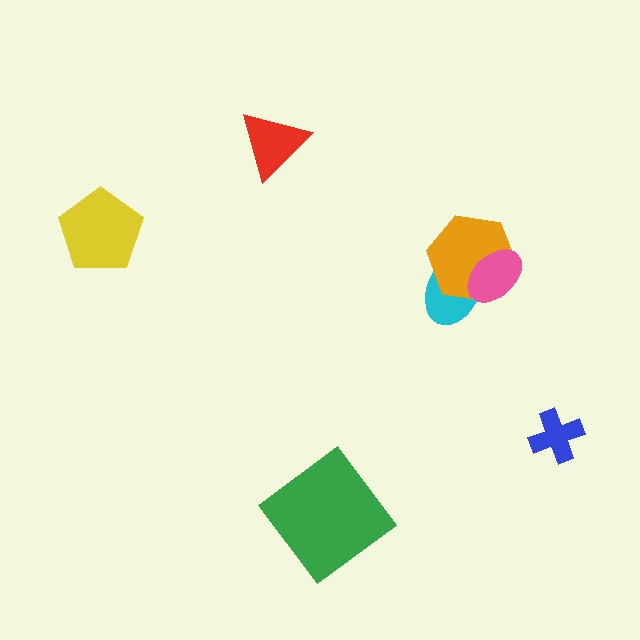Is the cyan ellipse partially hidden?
Yes, it is partially covered by another shape.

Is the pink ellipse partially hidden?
No, no other shape covers it.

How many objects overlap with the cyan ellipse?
2 objects overlap with the cyan ellipse.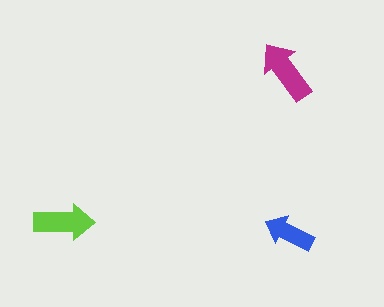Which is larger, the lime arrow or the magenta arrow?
The magenta one.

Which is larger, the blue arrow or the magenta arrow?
The magenta one.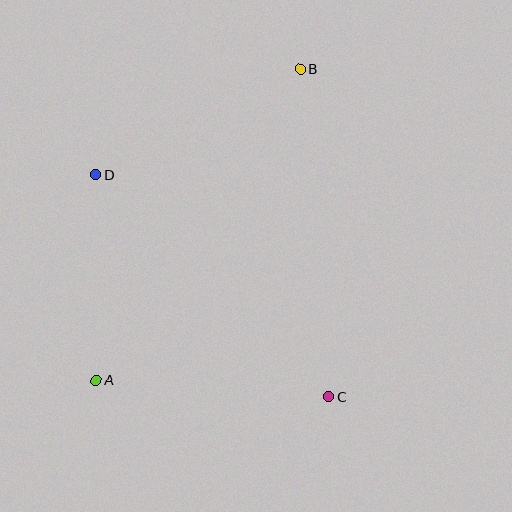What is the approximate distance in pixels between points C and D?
The distance between C and D is approximately 322 pixels.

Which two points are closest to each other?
Points A and D are closest to each other.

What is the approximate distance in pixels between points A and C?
The distance between A and C is approximately 233 pixels.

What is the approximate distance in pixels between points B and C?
The distance between B and C is approximately 329 pixels.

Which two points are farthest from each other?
Points A and B are farthest from each other.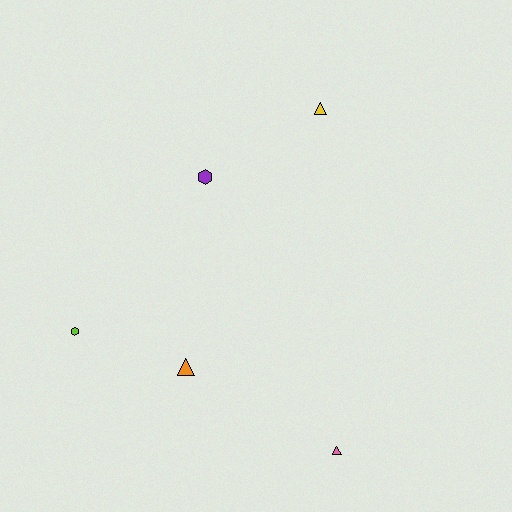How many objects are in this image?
There are 5 objects.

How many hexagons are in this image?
There are 2 hexagons.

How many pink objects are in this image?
There is 1 pink object.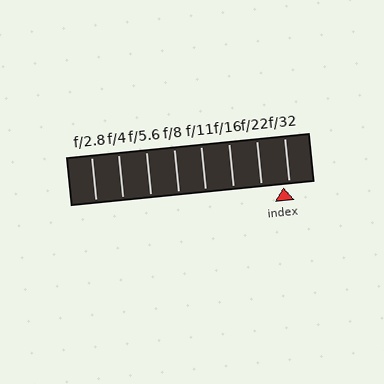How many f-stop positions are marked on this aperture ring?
There are 8 f-stop positions marked.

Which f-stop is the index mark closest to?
The index mark is closest to f/32.